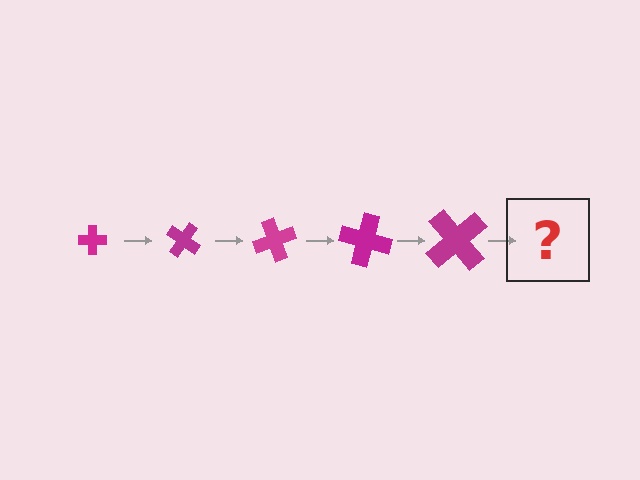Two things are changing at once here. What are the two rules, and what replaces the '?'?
The two rules are that the cross grows larger each step and it rotates 35 degrees each step. The '?' should be a cross, larger than the previous one and rotated 175 degrees from the start.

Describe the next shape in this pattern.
It should be a cross, larger than the previous one and rotated 175 degrees from the start.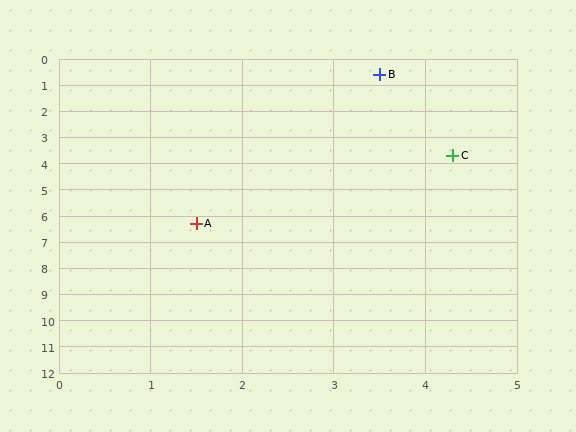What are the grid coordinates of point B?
Point B is at approximately (3.5, 0.6).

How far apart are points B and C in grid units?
Points B and C are about 3.2 grid units apart.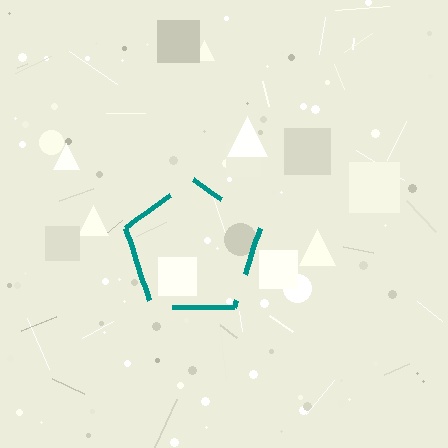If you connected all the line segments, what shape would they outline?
They would outline a pentagon.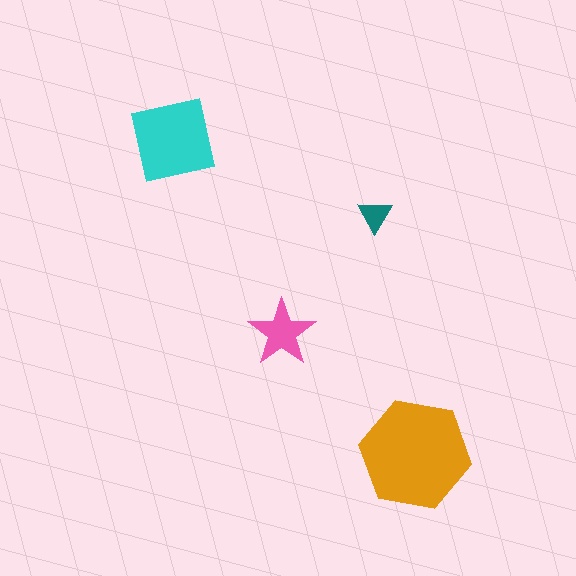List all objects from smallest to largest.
The teal triangle, the pink star, the cyan square, the orange hexagon.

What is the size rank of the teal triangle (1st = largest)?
4th.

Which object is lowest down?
The orange hexagon is bottommost.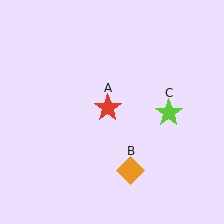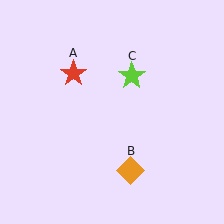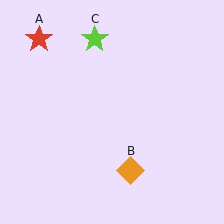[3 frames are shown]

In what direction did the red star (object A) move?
The red star (object A) moved up and to the left.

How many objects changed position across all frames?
2 objects changed position: red star (object A), lime star (object C).